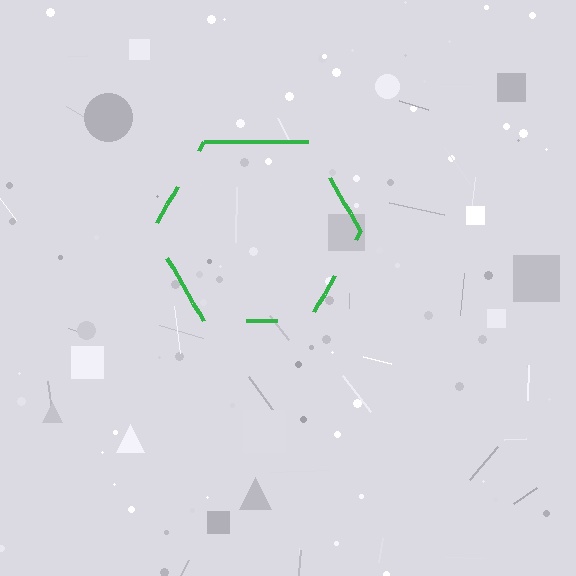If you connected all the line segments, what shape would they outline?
They would outline a hexagon.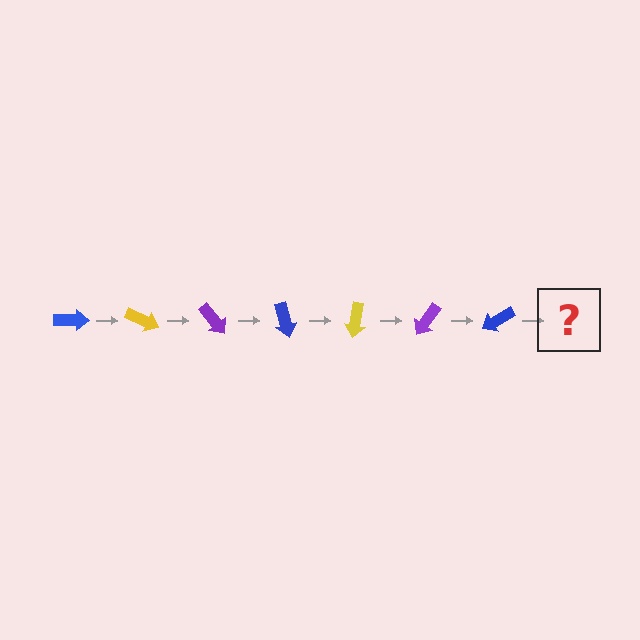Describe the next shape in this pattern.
It should be a yellow arrow, rotated 175 degrees from the start.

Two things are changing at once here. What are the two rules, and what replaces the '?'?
The two rules are that it rotates 25 degrees each step and the color cycles through blue, yellow, and purple. The '?' should be a yellow arrow, rotated 175 degrees from the start.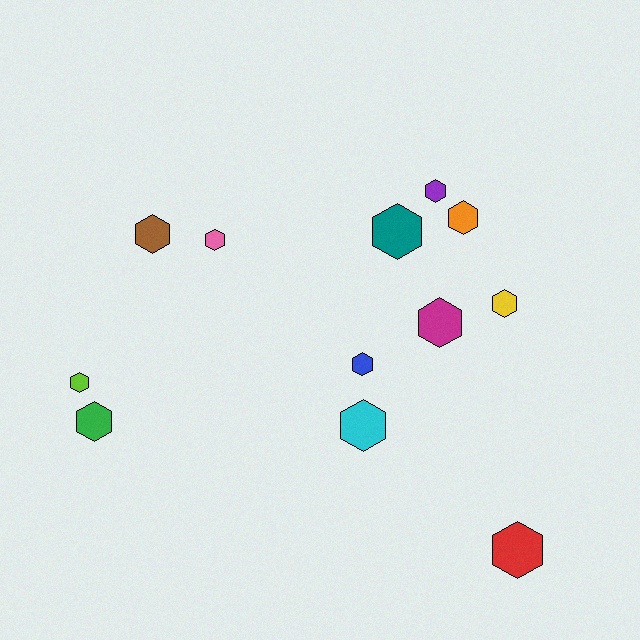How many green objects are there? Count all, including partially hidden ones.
There is 1 green object.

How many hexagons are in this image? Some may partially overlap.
There are 12 hexagons.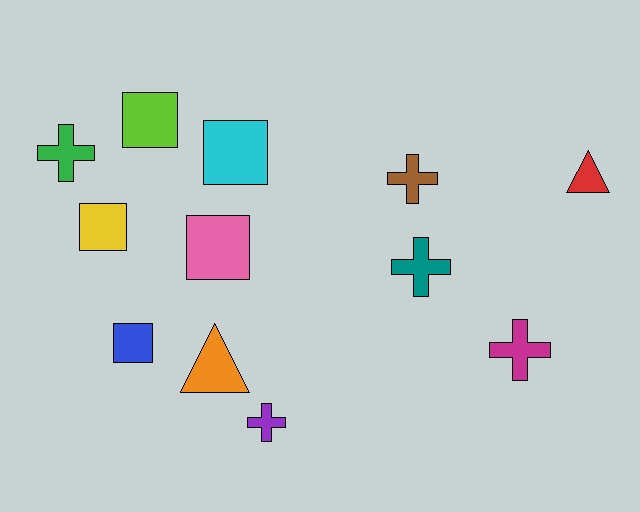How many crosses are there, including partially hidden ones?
There are 5 crosses.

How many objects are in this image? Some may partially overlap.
There are 12 objects.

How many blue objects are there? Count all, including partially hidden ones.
There is 1 blue object.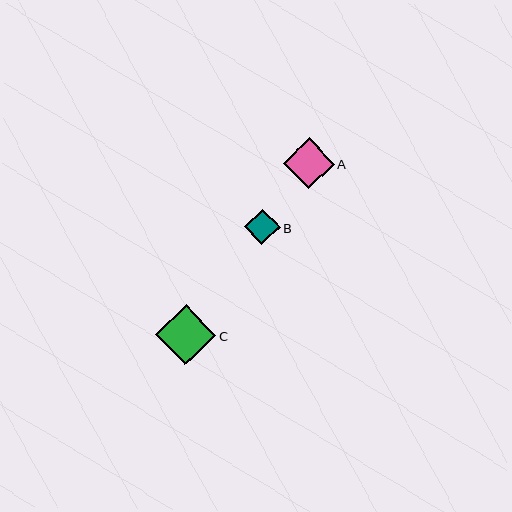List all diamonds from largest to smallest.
From largest to smallest: C, A, B.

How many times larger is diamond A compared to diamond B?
Diamond A is approximately 1.4 times the size of diamond B.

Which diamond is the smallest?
Diamond B is the smallest with a size of approximately 35 pixels.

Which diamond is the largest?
Diamond C is the largest with a size of approximately 60 pixels.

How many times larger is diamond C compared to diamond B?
Diamond C is approximately 1.7 times the size of diamond B.